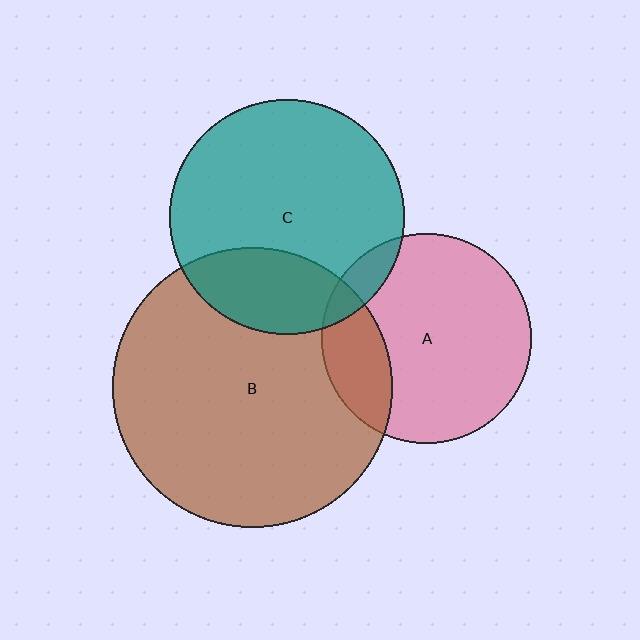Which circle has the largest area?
Circle B (brown).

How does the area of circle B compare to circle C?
Approximately 1.4 times.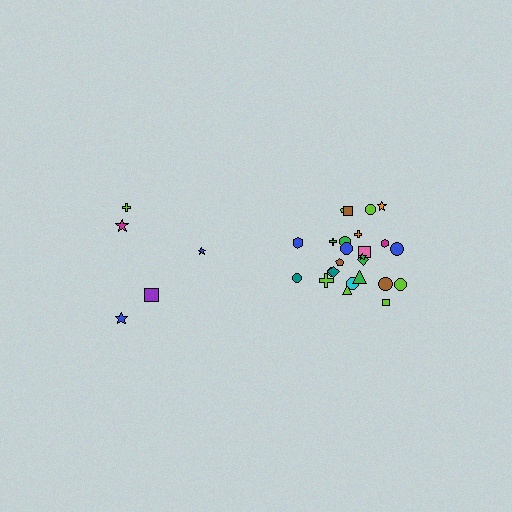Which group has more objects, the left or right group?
The right group.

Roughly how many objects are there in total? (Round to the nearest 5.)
Roughly 30 objects in total.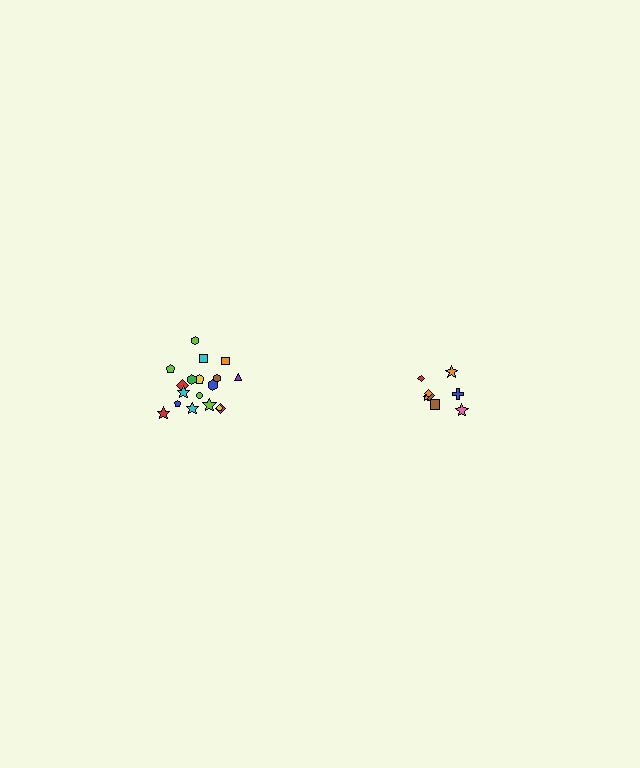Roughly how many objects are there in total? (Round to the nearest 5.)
Roughly 25 objects in total.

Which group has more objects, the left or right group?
The left group.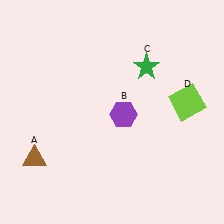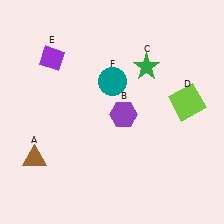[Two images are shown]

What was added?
A purple diamond (E), a teal circle (F) were added in Image 2.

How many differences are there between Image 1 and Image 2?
There are 2 differences between the two images.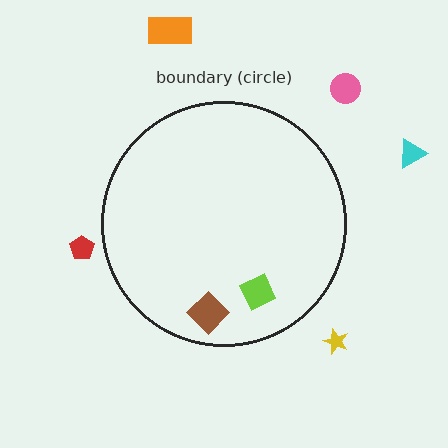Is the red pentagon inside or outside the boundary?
Outside.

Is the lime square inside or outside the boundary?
Inside.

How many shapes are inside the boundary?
2 inside, 5 outside.